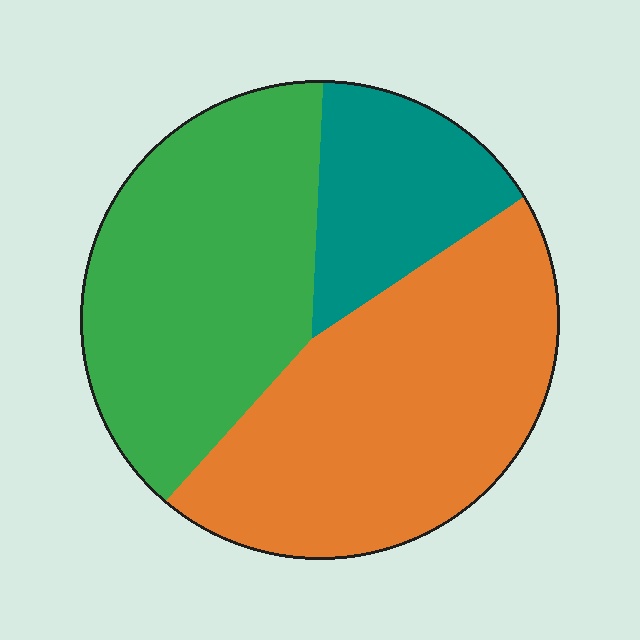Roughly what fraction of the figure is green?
Green takes up about two fifths (2/5) of the figure.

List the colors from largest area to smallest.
From largest to smallest: orange, green, teal.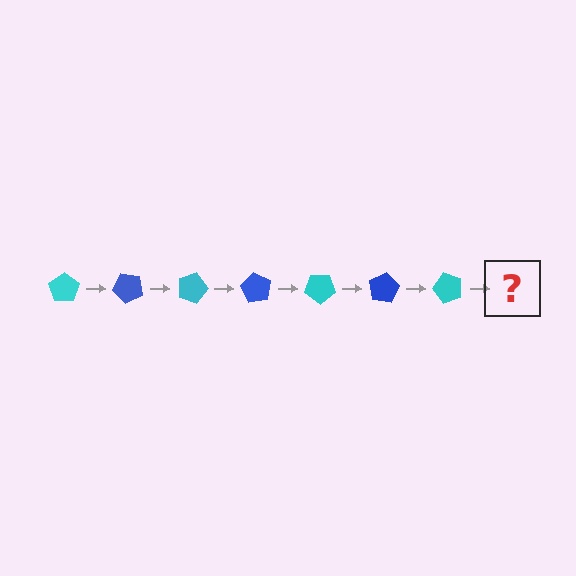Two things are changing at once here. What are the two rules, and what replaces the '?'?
The two rules are that it rotates 45 degrees each step and the color cycles through cyan and blue. The '?' should be a blue pentagon, rotated 315 degrees from the start.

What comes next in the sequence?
The next element should be a blue pentagon, rotated 315 degrees from the start.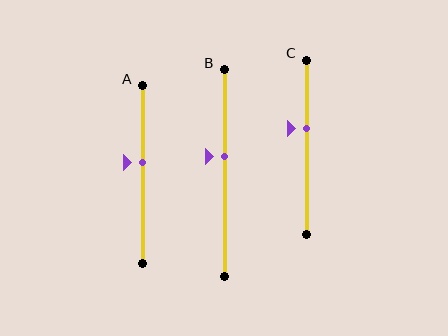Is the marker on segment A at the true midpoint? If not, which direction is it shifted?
No, the marker on segment A is shifted upward by about 7% of the segment length.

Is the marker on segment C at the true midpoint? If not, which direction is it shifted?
No, the marker on segment C is shifted upward by about 11% of the segment length.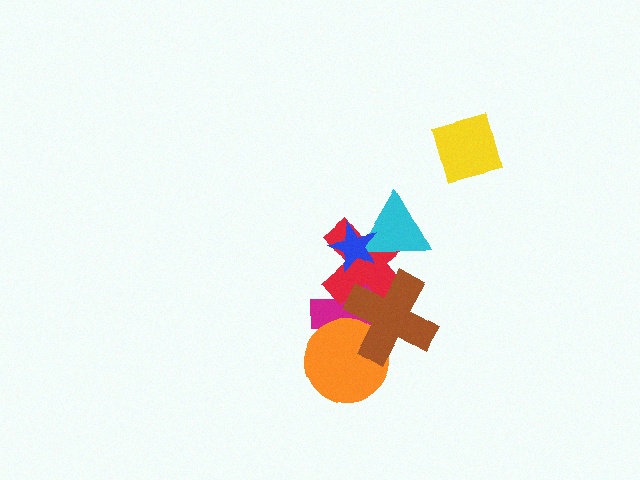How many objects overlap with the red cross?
4 objects overlap with the red cross.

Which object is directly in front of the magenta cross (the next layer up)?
The red cross is directly in front of the magenta cross.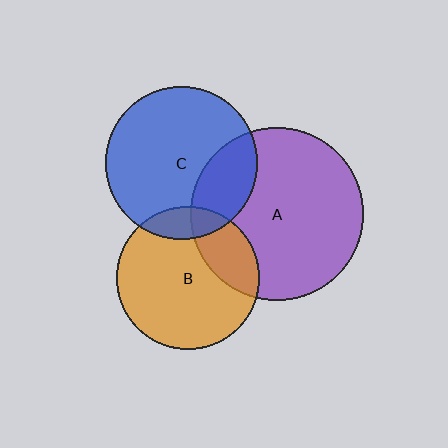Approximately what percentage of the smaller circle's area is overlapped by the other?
Approximately 25%.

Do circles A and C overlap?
Yes.